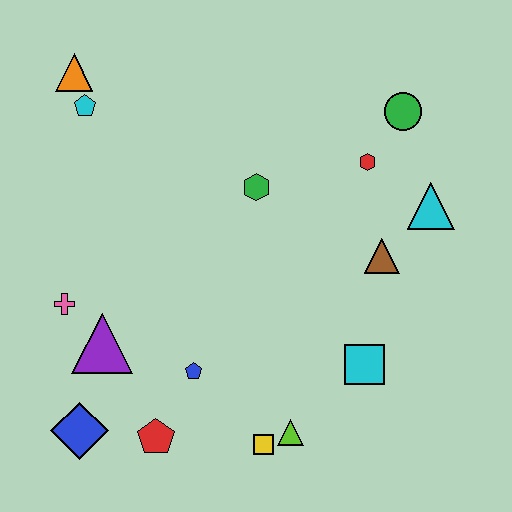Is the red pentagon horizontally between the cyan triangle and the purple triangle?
Yes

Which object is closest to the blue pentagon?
The red pentagon is closest to the blue pentagon.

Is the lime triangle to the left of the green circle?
Yes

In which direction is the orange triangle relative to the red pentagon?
The orange triangle is above the red pentagon.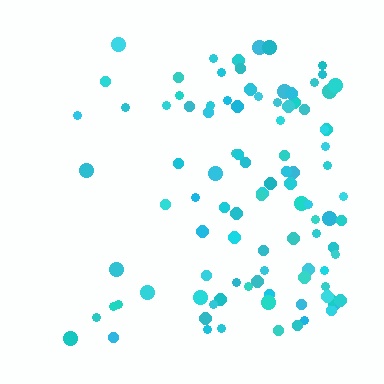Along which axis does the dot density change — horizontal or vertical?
Horizontal.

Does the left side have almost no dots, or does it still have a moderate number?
Still a moderate number, just noticeably fewer than the right.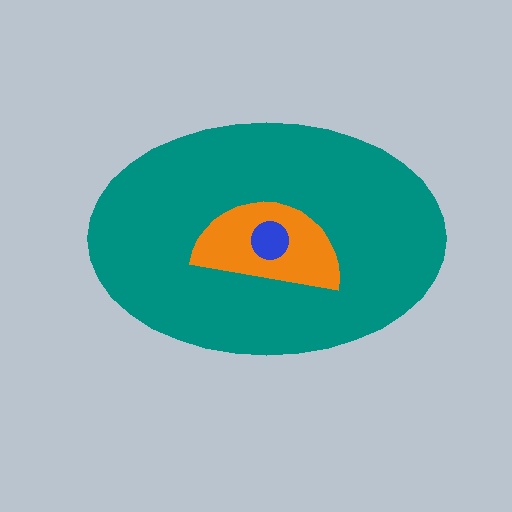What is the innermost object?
The blue circle.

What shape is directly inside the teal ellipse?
The orange semicircle.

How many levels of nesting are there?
3.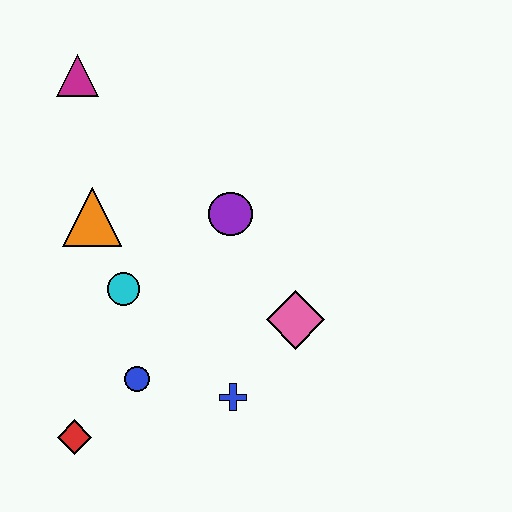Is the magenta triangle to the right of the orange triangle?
No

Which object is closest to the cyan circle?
The orange triangle is closest to the cyan circle.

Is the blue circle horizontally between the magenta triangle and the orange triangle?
No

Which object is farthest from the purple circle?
The red diamond is farthest from the purple circle.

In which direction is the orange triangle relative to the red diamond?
The orange triangle is above the red diamond.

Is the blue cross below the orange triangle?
Yes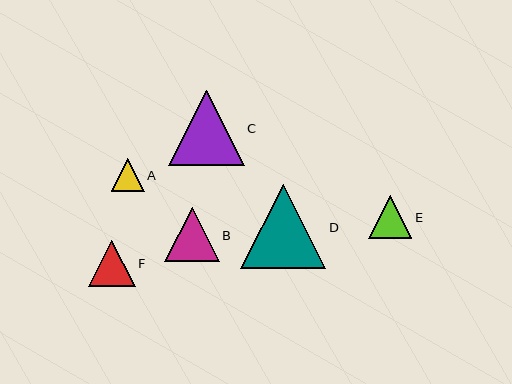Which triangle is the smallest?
Triangle A is the smallest with a size of approximately 33 pixels.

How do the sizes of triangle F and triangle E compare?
Triangle F and triangle E are approximately the same size.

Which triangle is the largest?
Triangle D is the largest with a size of approximately 85 pixels.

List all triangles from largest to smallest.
From largest to smallest: D, C, B, F, E, A.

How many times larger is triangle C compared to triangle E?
Triangle C is approximately 1.7 times the size of triangle E.